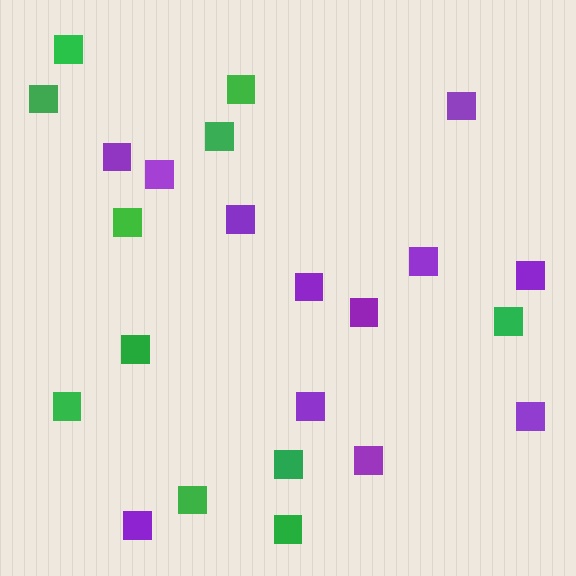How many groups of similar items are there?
There are 2 groups: one group of green squares (11) and one group of purple squares (12).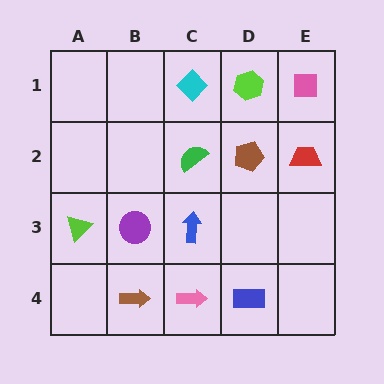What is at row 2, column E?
A red trapezoid.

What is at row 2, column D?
A brown pentagon.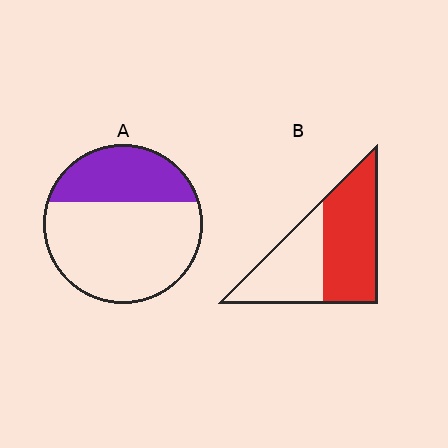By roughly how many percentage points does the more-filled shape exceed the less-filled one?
By roughly 25 percentage points (B over A).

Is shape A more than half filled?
No.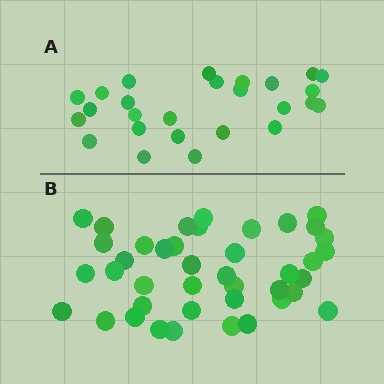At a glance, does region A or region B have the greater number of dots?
Region B (the bottom region) has more dots.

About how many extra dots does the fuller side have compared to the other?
Region B has approximately 15 more dots than region A.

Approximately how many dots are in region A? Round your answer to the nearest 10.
About 30 dots. (The exact count is 26, which rounds to 30.)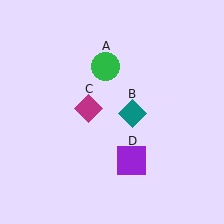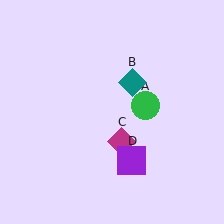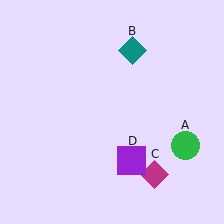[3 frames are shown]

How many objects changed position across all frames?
3 objects changed position: green circle (object A), teal diamond (object B), magenta diamond (object C).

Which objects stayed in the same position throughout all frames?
Purple square (object D) remained stationary.